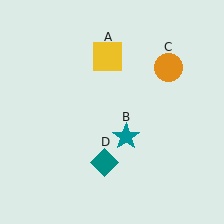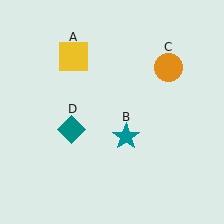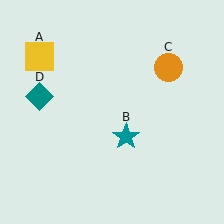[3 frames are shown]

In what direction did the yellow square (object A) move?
The yellow square (object A) moved left.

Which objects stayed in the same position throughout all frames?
Teal star (object B) and orange circle (object C) remained stationary.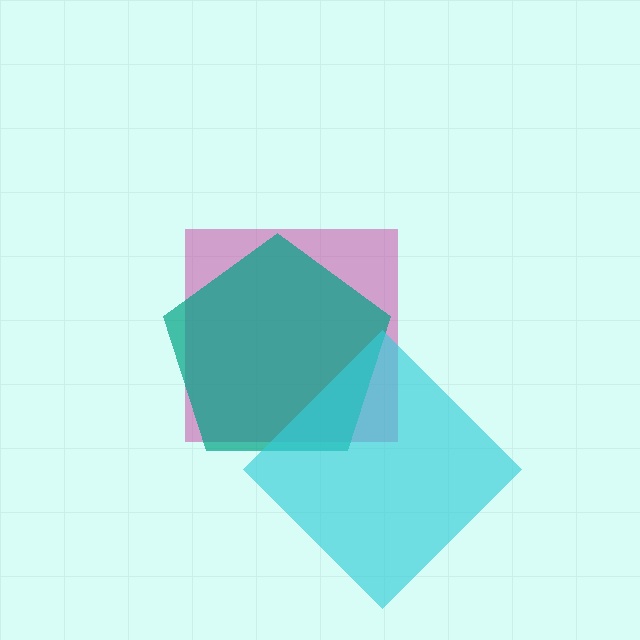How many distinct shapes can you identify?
There are 3 distinct shapes: a magenta square, a teal pentagon, a cyan diamond.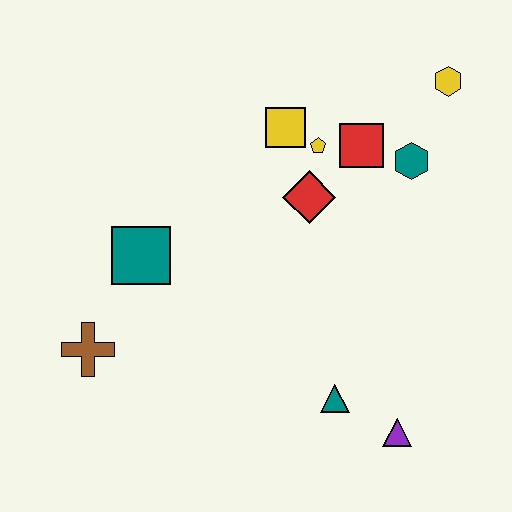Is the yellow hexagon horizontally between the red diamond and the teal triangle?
No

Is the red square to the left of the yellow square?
No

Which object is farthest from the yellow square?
The purple triangle is farthest from the yellow square.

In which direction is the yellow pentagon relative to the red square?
The yellow pentagon is to the left of the red square.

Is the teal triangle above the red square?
No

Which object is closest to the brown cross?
The teal square is closest to the brown cross.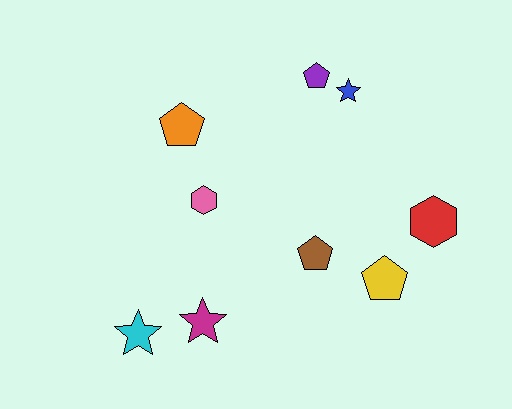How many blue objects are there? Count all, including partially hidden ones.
There is 1 blue object.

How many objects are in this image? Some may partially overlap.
There are 9 objects.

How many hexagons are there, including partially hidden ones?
There are 2 hexagons.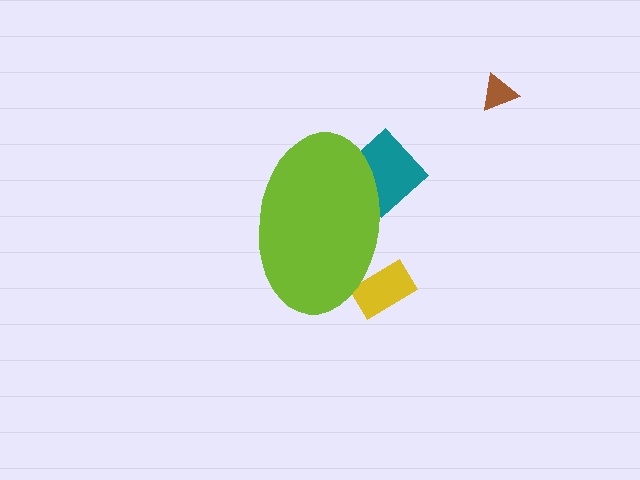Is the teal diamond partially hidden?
Yes, the teal diamond is partially hidden behind the lime ellipse.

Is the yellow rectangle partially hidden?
Yes, the yellow rectangle is partially hidden behind the lime ellipse.